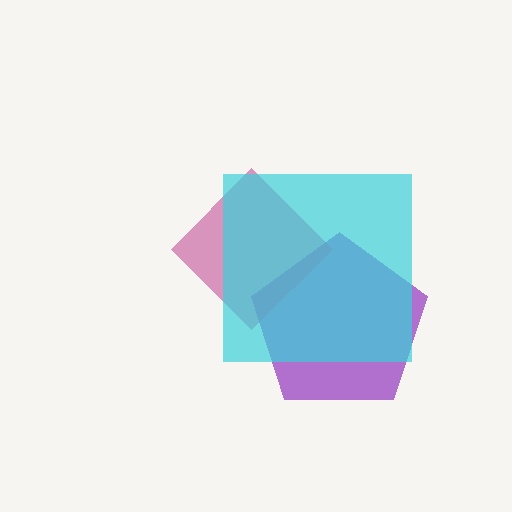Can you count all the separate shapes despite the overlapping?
Yes, there are 3 separate shapes.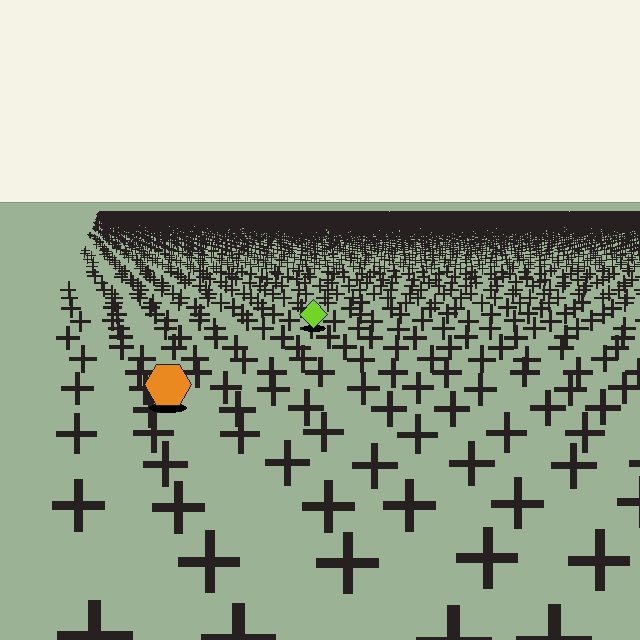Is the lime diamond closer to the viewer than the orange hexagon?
No. The orange hexagon is closer — you can tell from the texture gradient: the ground texture is coarser near it.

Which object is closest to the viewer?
The orange hexagon is closest. The texture marks near it are larger and more spread out.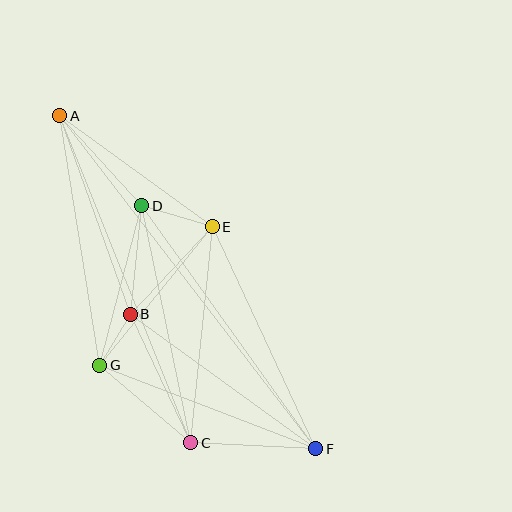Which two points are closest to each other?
Points B and G are closest to each other.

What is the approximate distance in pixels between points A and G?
The distance between A and G is approximately 253 pixels.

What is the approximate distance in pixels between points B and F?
The distance between B and F is approximately 229 pixels.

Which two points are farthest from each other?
Points A and F are farthest from each other.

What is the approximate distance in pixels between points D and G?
The distance between D and G is approximately 165 pixels.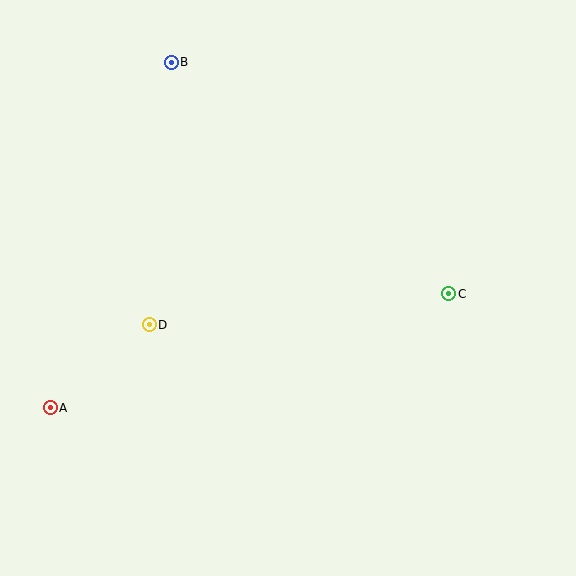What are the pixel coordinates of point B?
Point B is at (171, 62).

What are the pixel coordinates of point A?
Point A is at (50, 408).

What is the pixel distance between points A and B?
The distance between A and B is 366 pixels.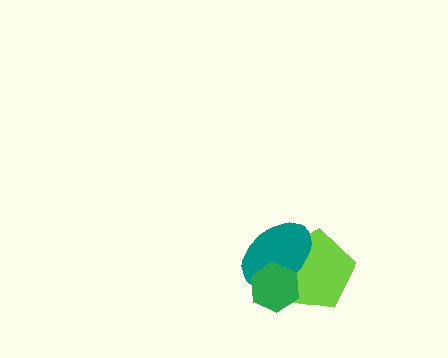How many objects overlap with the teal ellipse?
2 objects overlap with the teal ellipse.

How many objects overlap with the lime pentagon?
2 objects overlap with the lime pentagon.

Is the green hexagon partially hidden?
No, no other shape covers it.